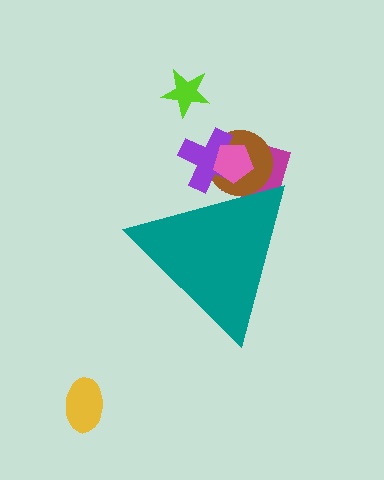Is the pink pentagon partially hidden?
Yes, the pink pentagon is partially hidden behind the teal triangle.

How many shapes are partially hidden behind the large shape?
4 shapes are partially hidden.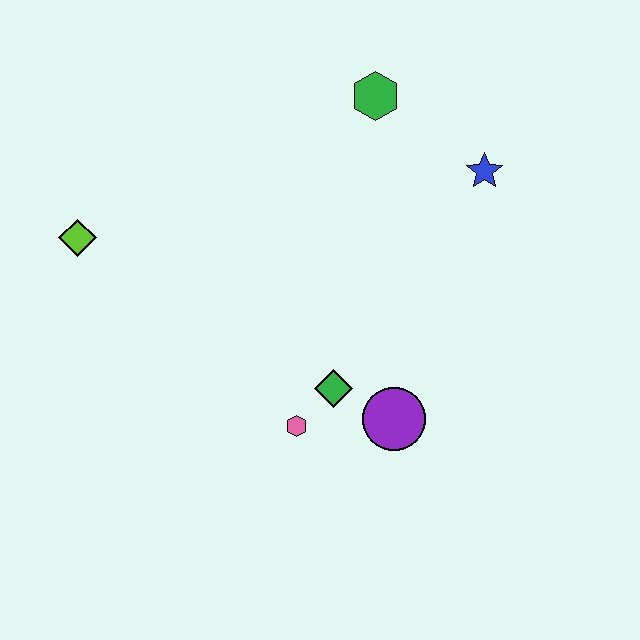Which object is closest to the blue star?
The green hexagon is closest to the blue star.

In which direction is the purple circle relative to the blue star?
The purple circle is below the blue star.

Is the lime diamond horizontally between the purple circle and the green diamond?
No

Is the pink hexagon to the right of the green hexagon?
No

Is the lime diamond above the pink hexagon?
Yes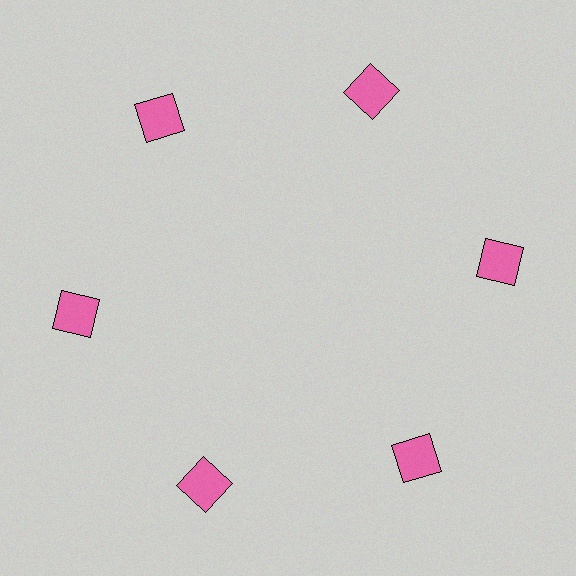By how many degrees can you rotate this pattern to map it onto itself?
The pattern maps onto itself every 60 degrees of rotation.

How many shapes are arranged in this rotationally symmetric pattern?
There are 6 shapes, arranged in 6 groups of 1.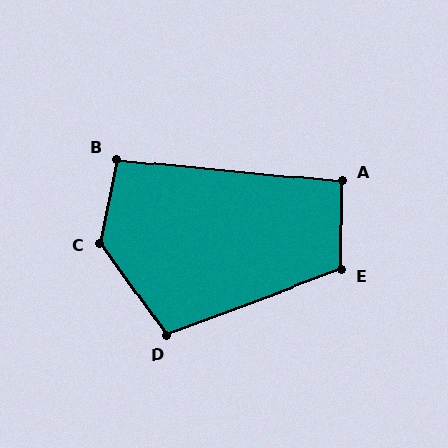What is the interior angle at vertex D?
Approximately 105 degrees (obtuse).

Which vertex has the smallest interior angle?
A, at approximately 95 degrees.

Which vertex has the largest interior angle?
C, at approximately 133 degrees.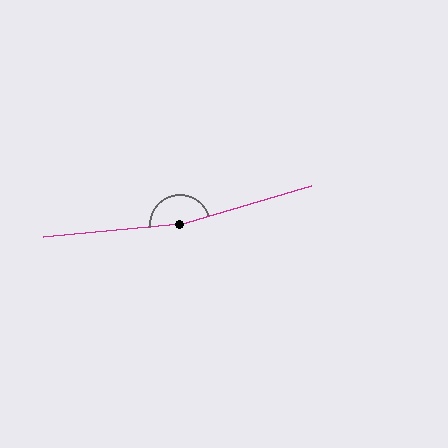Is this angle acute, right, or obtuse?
It is obtuse.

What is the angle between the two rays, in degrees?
Approximately 169 degrees.